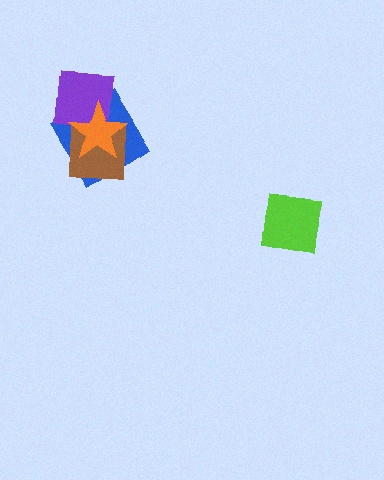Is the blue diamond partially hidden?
Yes, it is partially covered by another shape.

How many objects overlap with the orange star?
3 objects overlap with the orange star.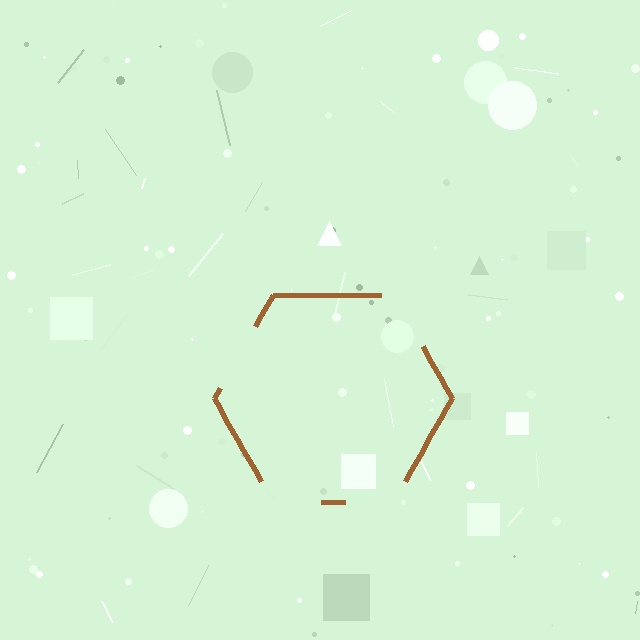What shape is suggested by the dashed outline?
The dashed outline suggests a hexagon.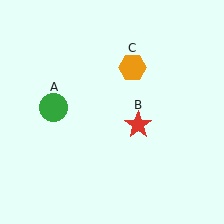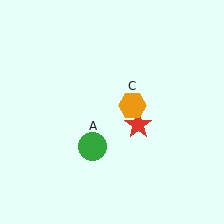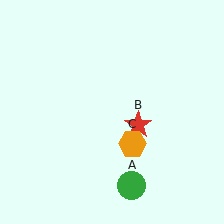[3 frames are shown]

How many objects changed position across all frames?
2 objects changed position: green circle (object A), orange hexagon (object C).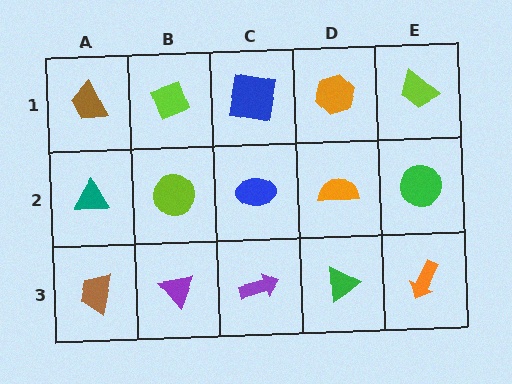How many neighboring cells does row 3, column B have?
3.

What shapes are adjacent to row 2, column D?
An orange hexagon (row 1, column D), a green triangle (row 3, column D), a blue ellipse (row 2, column C), a green circle (row 2, column E).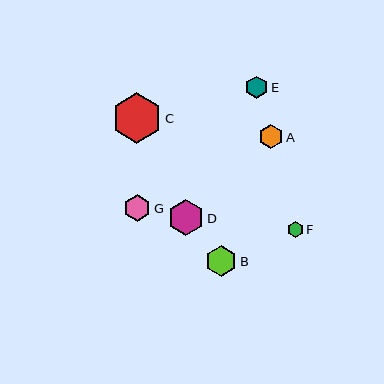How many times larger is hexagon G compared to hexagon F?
Hexagon G is approximately 1.7 times the size of hexagon F.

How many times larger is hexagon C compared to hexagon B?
Hexagon C is approximately 1.6 times the size of hexagon B.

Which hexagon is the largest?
Hexagon C is the largest with a size of approximately 51 pixels.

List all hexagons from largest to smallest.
From largest to smallest: C, D, B, G, A, E, F.